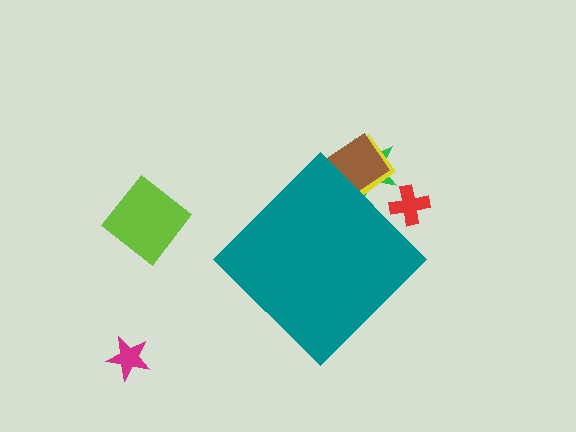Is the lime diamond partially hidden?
No, the lime diamond is fully visible.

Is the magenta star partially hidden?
No, the magenta star is fully visible.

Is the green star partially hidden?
Yes, the green star is partially hidden behind the teal diamond.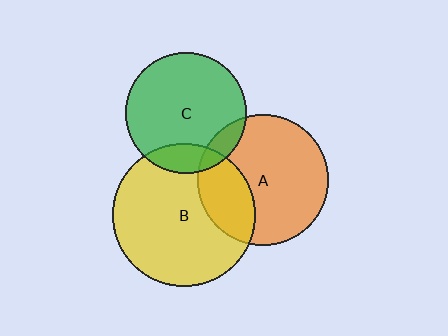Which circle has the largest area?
Circle B (yellow).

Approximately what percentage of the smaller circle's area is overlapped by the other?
Approximately 10%.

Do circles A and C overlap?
Yes.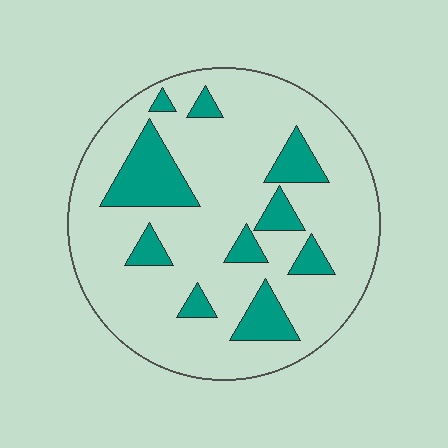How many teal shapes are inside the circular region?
10.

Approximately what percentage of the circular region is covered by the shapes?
Approximately 20%.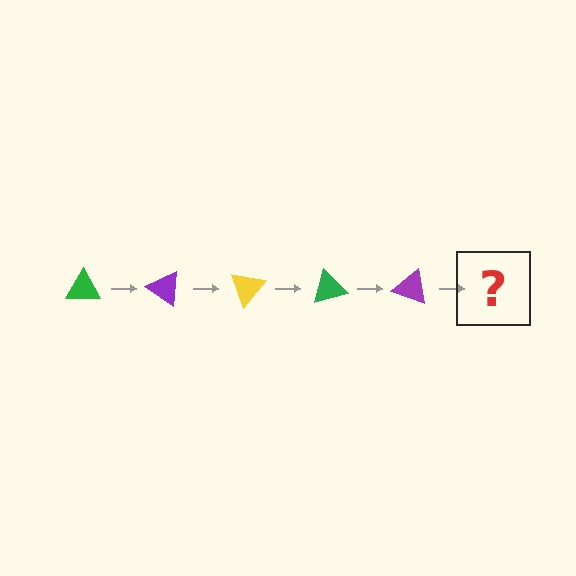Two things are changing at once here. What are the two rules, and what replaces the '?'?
The two rules are that it rotates 35 degrees each step and the color cycles through green, purple, and yellow. The '?' should be a yellow triangle, rotated 175 degrees from the start.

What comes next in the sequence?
The next element should be a yellow triangle, rotated 175 degrees from the start.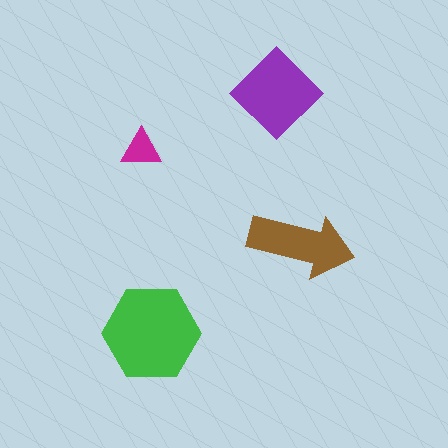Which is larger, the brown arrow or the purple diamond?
The purple diamond.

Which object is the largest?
The green hexagon.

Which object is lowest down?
The green hexagon is bottommost.